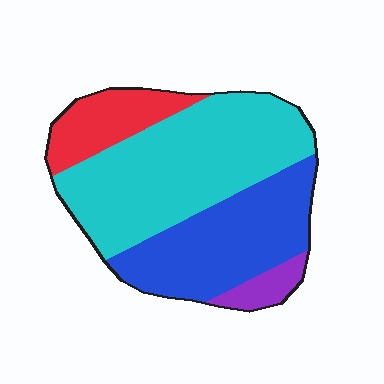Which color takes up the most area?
Cyan, at roughly 50%.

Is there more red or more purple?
Red.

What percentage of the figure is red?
Red takes up about one eighth (1/8) of the figure.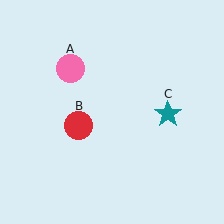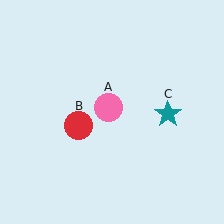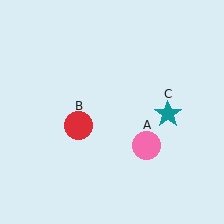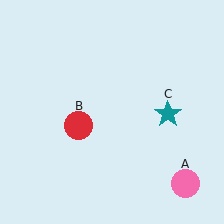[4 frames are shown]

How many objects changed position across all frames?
1 object changed position: pink circle (object A).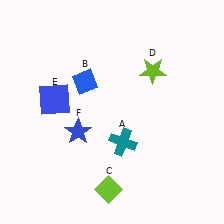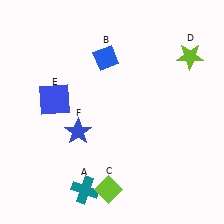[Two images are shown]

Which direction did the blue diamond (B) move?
The blue diamond (B) moved up.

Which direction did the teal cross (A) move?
The teal cross (A) moved down.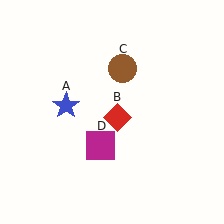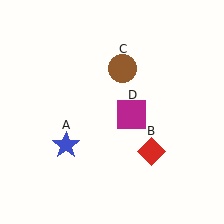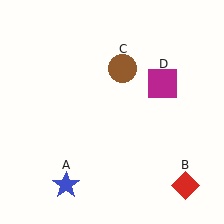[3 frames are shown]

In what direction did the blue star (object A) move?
The blue star (object A) moved down.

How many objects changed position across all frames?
3 objects changed position: blue star (object A), red diamond (object B), magenta square (object D).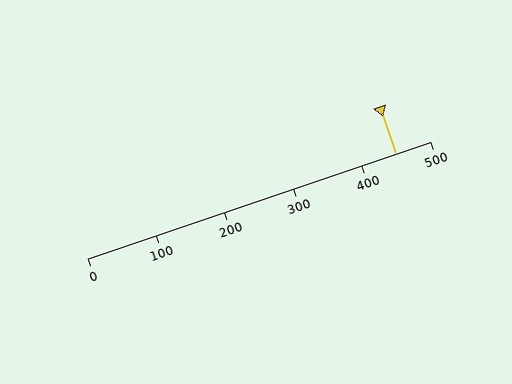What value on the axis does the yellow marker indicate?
The marker indicates approximately 450.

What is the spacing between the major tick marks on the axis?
The major ticks are spaced 100 apart.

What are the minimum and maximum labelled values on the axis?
The axis runs from 0 to 500.